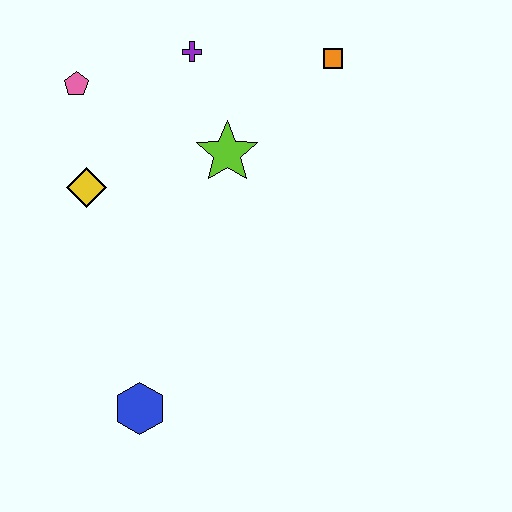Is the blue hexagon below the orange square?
Yes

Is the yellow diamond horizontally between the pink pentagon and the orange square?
Yes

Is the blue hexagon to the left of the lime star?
Yes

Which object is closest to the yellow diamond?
The pink pentagon is closest to the yellow diamond.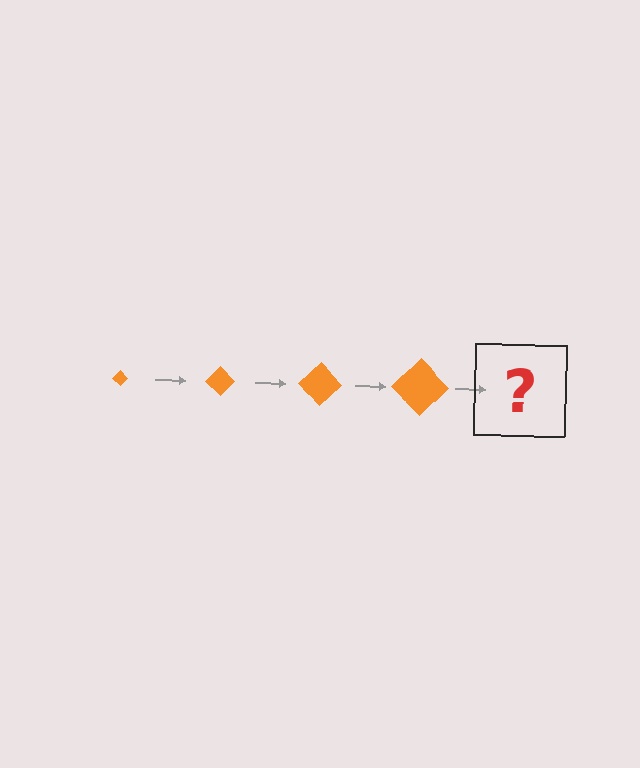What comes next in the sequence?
The next element should be an orange diamond, larger than the previous one.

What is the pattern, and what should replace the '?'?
The pattern is that the diamond gets progressively larger each step. The '?' should be an orange diamond, larger than the previous one.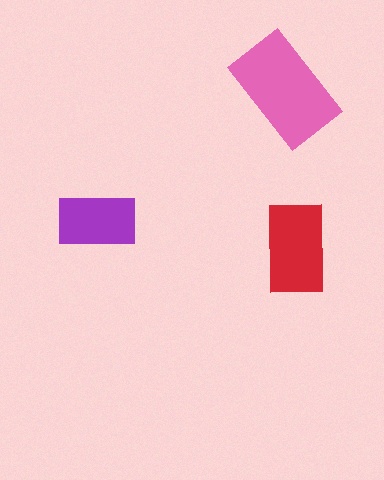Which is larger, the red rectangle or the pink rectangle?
The pink one.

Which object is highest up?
The pink rectangle is topmost.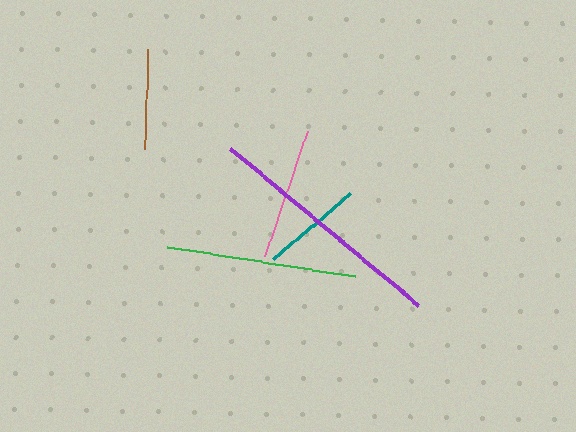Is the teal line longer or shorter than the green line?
The green line is longer than the teal line.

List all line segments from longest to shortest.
From longest to shortest: purple, green, pink, teal, brown.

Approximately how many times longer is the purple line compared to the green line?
The purple line is approximately 1.3 times the length of the green line.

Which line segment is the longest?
The purple line is the longest at approximately 244 pixels.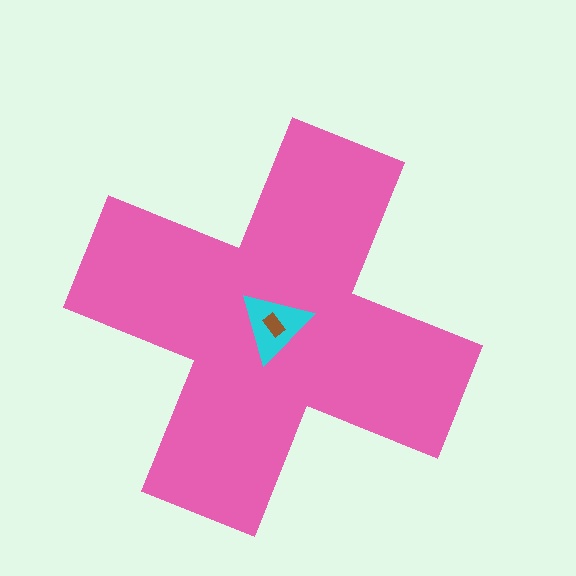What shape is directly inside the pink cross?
The cyan triangle.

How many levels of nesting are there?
3.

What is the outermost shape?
The pink cross.